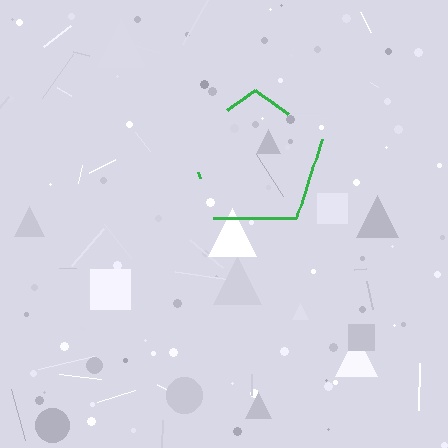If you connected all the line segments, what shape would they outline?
They would outline a pentagon.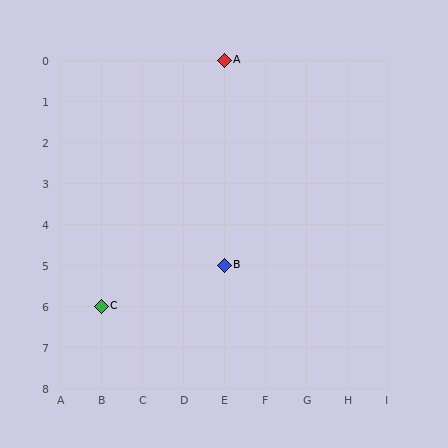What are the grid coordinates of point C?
Point C is at grid coordinates (B, 6).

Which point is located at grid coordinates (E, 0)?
Point A is at (E, 0).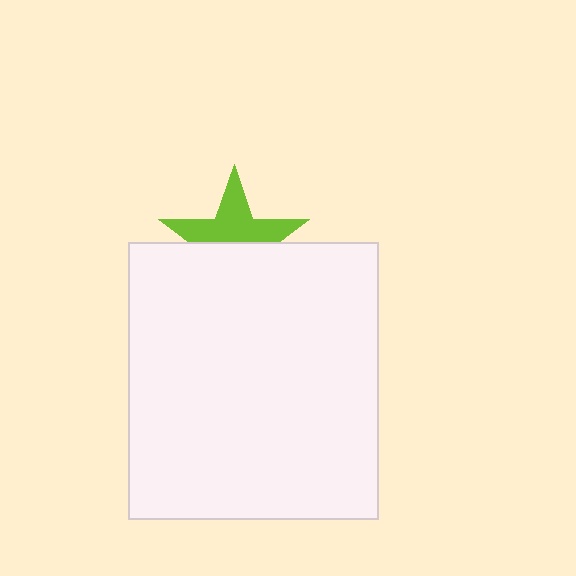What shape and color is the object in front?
The object in front is a white rectangle.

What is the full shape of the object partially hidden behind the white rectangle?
The partially hidden object is a lime star.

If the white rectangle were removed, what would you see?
You would see the complete lime star.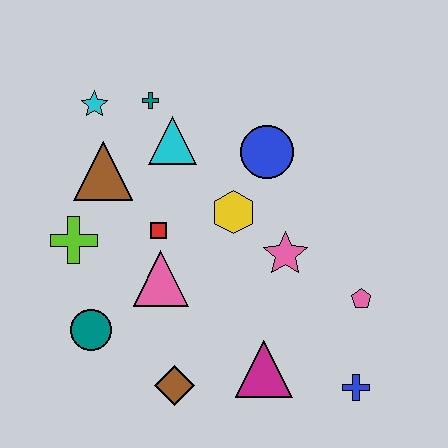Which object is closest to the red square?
The pink triangle is closest to the red square.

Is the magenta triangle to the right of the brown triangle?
Yes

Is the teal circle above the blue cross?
Yes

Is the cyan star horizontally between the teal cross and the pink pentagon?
No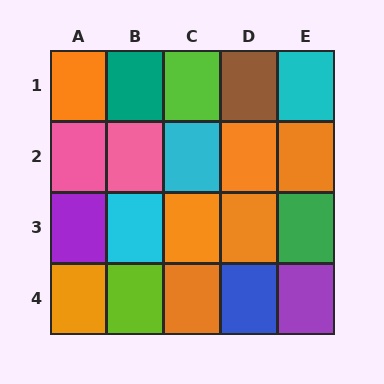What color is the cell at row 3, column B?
Cyan.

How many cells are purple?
2 cells are purple.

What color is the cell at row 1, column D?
Brown.